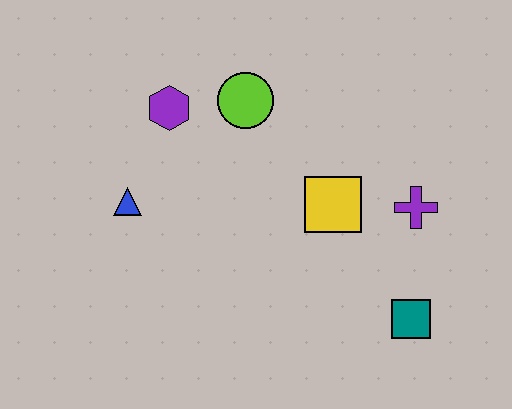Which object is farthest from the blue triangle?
The teal square is farthest from the blue triangle.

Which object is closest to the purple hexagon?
The lime circle is closest to the purple hexagon.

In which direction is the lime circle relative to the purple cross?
The lime circle is to the left of the purple cross.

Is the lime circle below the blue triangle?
No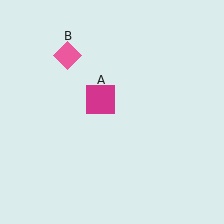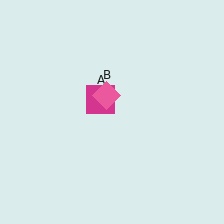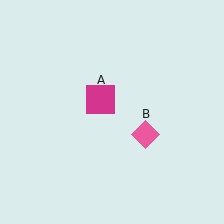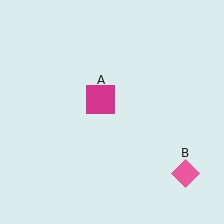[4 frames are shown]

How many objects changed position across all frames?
1 object changed position: pink diamond (object B).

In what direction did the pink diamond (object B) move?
The pink diamond (object B) moved down and to the right.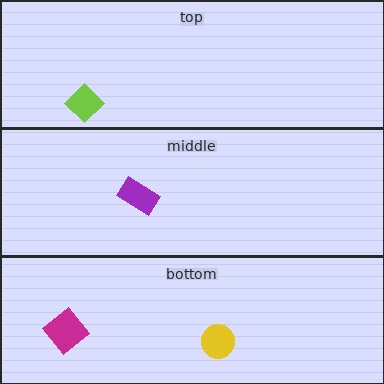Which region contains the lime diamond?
The top region.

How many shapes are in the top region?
1.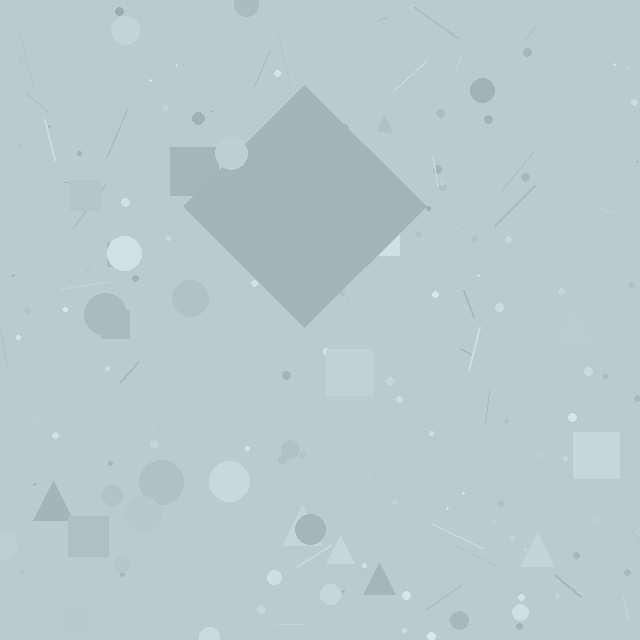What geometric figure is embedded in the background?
A diamond is embedded in the background.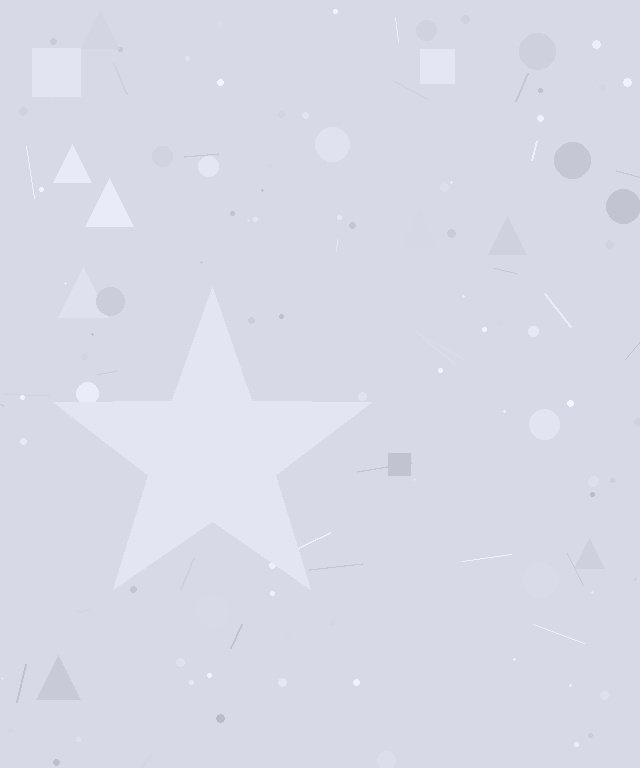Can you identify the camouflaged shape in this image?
The camouflaged shape is a star.